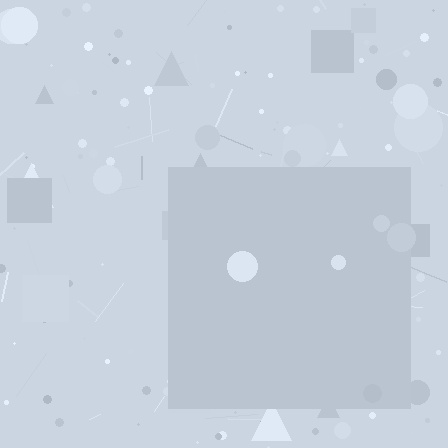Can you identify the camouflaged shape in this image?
The camouflaged shape is a square.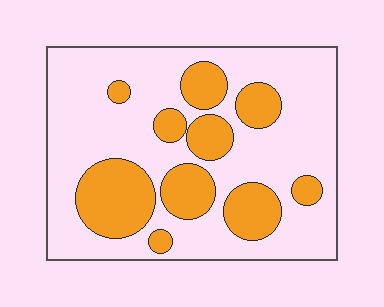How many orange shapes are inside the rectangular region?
10.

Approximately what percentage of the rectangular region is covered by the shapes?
Approximately 30%.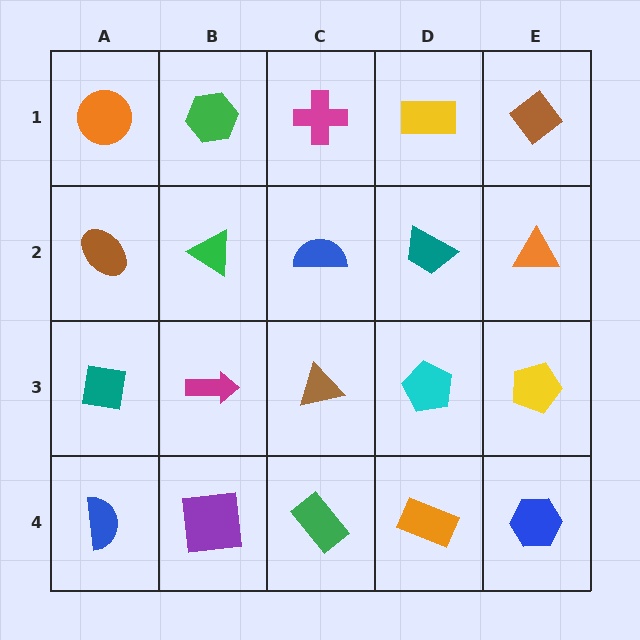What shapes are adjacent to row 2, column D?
A yellow rectangle (row 1, column D), a cyan pentagon (row 3, column D), a blue semicircle (row 2, column C), an orange triangle (row 2, column E).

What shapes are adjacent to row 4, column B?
A magenta arrow (row 3, column B), a blue semicircle (row 4, column A), a green rectangle (row 4, column C).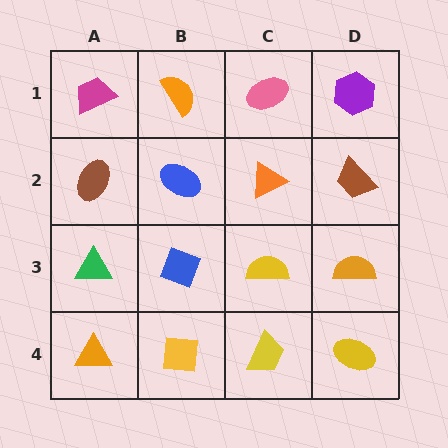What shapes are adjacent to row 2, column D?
A purple hexagon (row 1, column D), an orange semicircle (row 3, column D), an orange triangle (row 2, column C).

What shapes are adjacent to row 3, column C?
An orange triangle (row 2, column C), a yellow trapezoid (row 4, column C), a blue diamond (row 3, column B), an orange semicircle (row 3, column D).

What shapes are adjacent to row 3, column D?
A brown trapezoid (row 2, column D), a yellow ellipse (row 4, column D), a yellow semicircle (row 3, column C).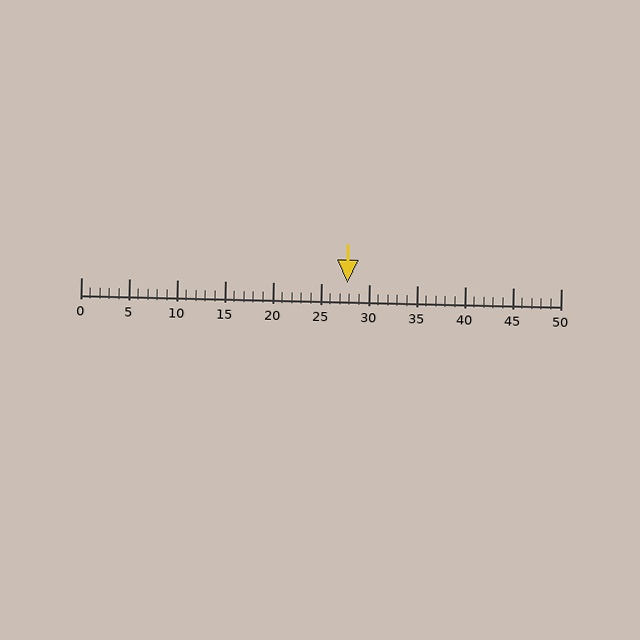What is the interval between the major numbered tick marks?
The major tick marks are spaced 5 units apart.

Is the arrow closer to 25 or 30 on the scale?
The arrow is closer to 30.